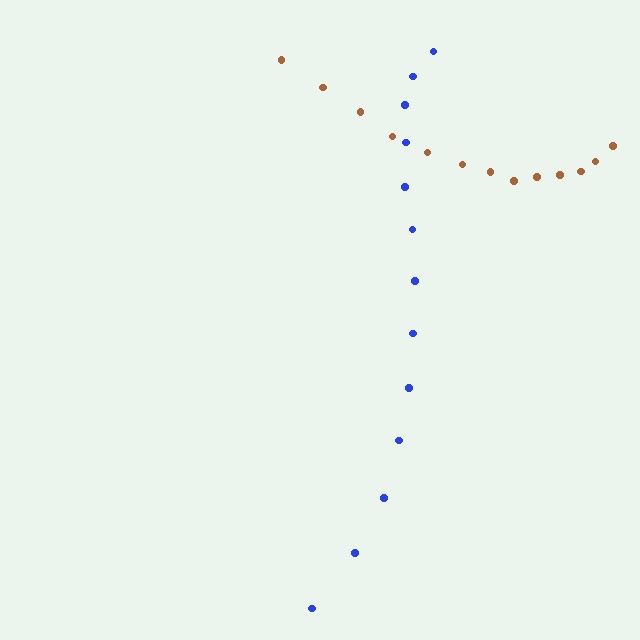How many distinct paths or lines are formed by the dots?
There are 2 distinct paths.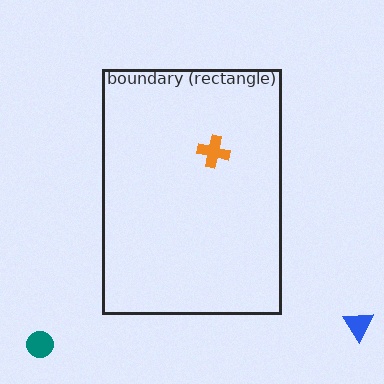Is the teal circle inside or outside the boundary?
Outside.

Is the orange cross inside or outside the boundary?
Inside.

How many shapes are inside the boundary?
1 inside, 2 outside.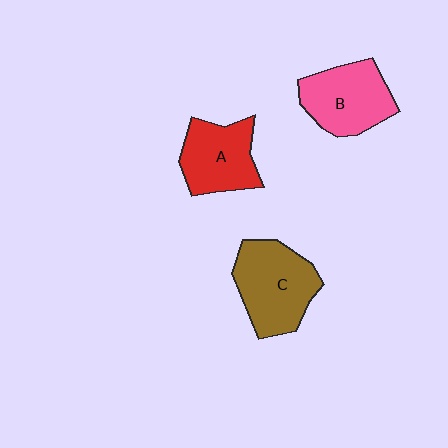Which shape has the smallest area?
Shape A (red).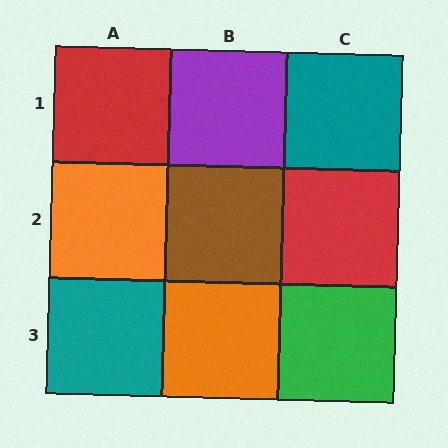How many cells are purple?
1 cell is purple.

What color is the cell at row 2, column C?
Red.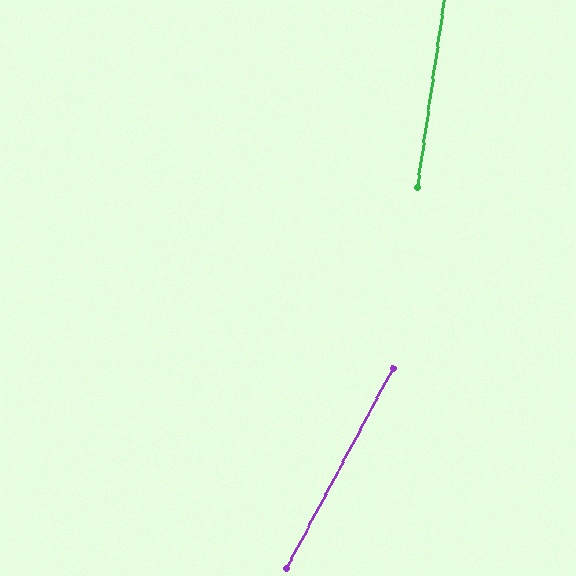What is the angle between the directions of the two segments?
Approximately 20 degrees.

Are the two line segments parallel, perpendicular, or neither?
Neither parallel nor perpendicular — they differ by about 20°.